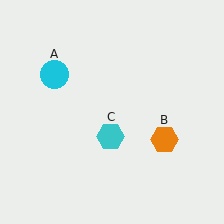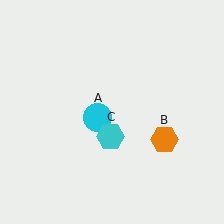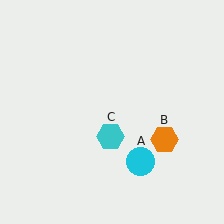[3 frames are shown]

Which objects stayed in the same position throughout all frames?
Orange hexagon (object B) and cyan hexagon (object C) remained stationary.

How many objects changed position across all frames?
1 object changed position: cyan circle (object A).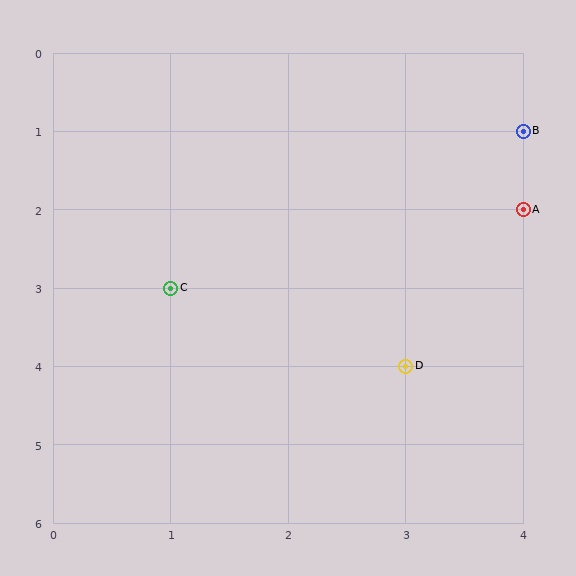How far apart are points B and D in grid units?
Points B and D are 1 column and 3 rows apart (about 3.2 grid units diagonally).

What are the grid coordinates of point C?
Point C is at grid coordinates (1, 3).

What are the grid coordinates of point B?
Point B is at grid coordinates (4, 1).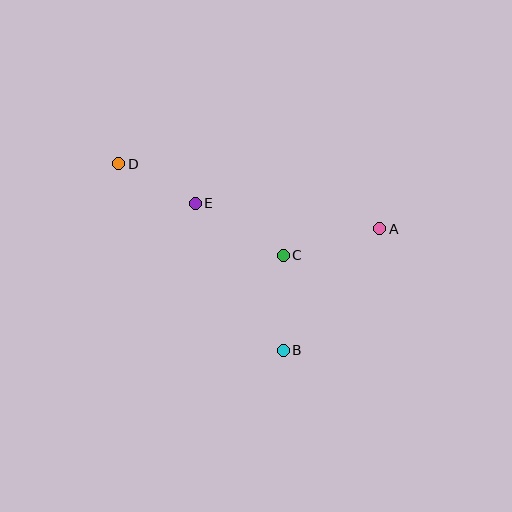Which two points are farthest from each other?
Points A and D are farthest from each other.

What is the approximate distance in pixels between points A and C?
The distance between A and C is approximately 100 pixels.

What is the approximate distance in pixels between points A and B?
The distance between A and B is approximately 155 pixels.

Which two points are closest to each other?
Points D and E are closest to each other.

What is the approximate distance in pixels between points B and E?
The distance between B and E is approximately 172 pixels.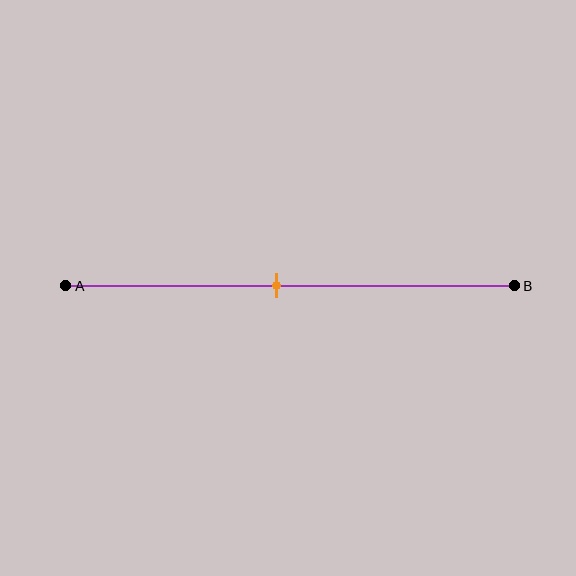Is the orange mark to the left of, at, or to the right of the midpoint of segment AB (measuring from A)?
The orange mark is to the left of the midpoint of segment AB.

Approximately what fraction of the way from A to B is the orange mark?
The orange mark is approximately 45% of the way from A to B.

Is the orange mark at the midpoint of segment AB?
No, the mark is at about 45% from A, not at the 50% midpoint.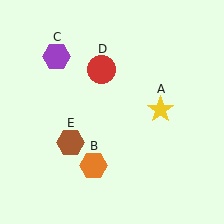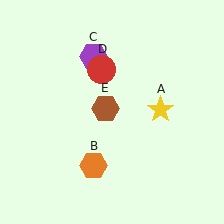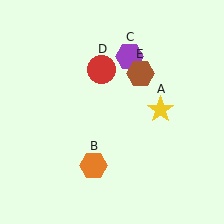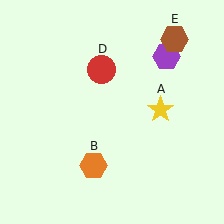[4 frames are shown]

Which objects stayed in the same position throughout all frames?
Yellow star (object A) and orange hexagon (object B) and red circle (object D) remained stationary.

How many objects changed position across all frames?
2 objects changed position: purple hexagon (object C), brown hexagon (object E).